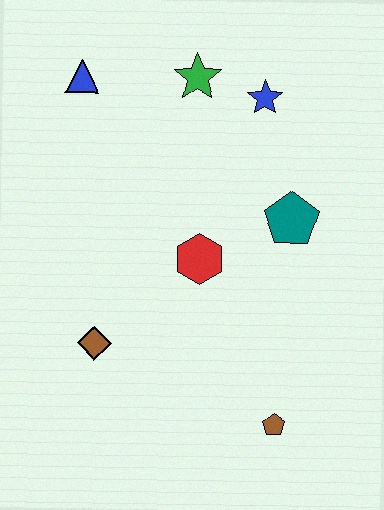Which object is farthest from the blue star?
The brown pentagon is farthest from the blue star.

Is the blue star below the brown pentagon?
No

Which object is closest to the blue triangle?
The green star is closest to the blue triangle.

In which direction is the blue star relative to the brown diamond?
The blue star is above the brown diamond.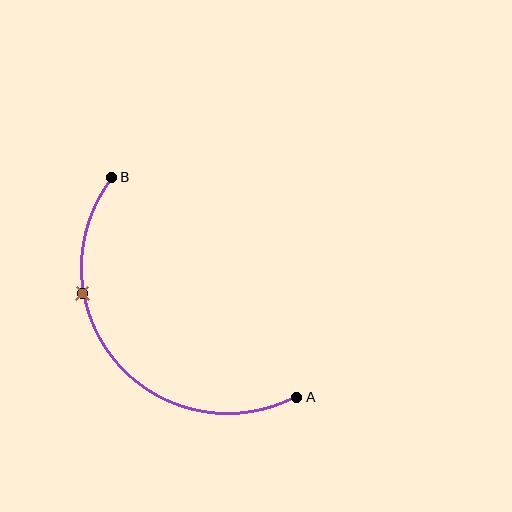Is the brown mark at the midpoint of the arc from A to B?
No. The brown mark lies on the arc but is closer to endpoint B. The arc midpoint would be at the point on the curve equidistant along the arc from both A and B.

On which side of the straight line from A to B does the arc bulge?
The arc bulges below and to the left of the straight line connecting A and B.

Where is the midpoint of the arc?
The arc midpoint is the point on the curve farthest from the straight line joining A and B. It sits below and to the left of that line.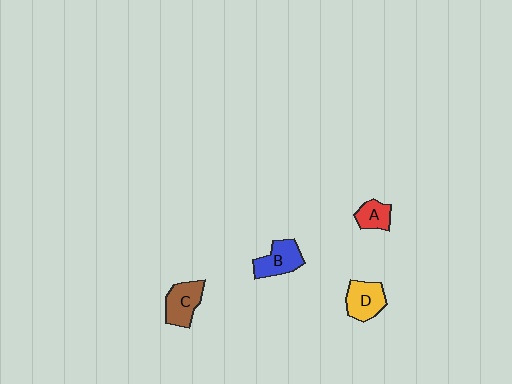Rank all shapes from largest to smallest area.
From largest to smallest: C (brown), B (blue), D (yellow), A (red).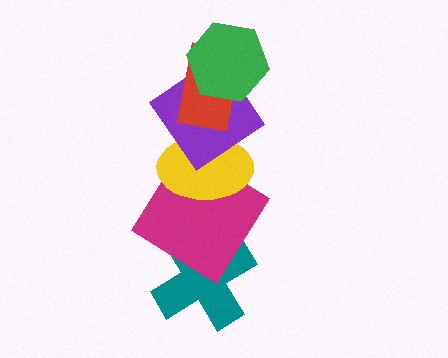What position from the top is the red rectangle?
The red rectangle is 2nd from the top.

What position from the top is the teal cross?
The teal cross is 6th from the top.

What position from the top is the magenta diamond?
The magenta diamond is 5th from the top.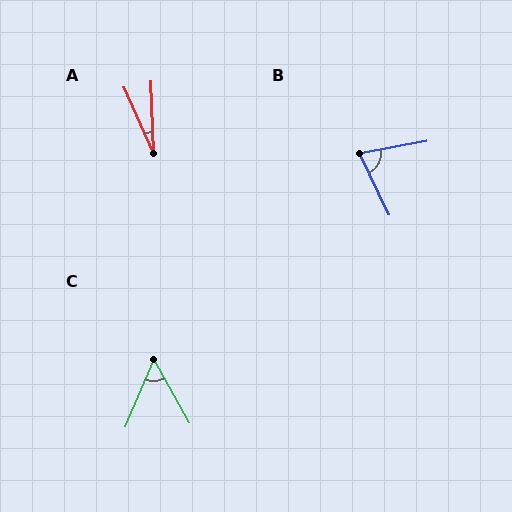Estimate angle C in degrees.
Approximately 52 degrees.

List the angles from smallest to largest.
A (23°), C (52°), B (75°).